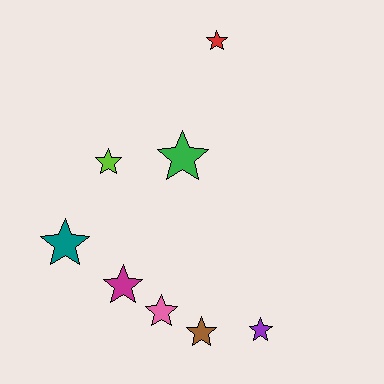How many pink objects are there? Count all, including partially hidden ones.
There is 1 pink object.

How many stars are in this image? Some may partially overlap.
There are 8 stars.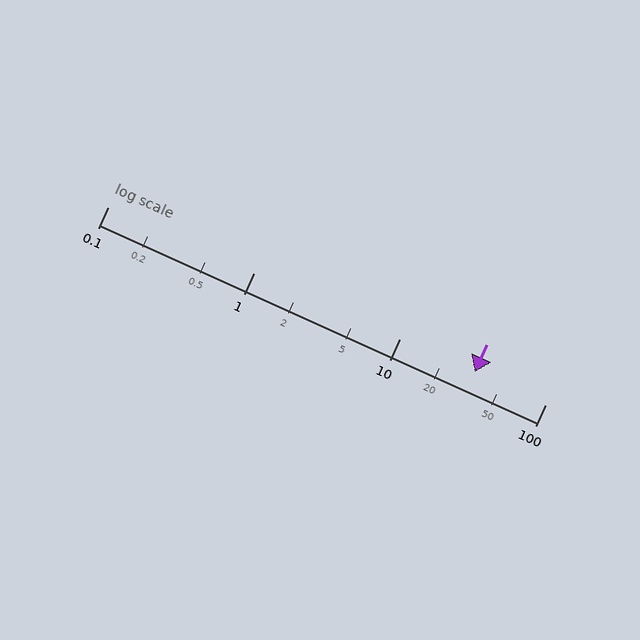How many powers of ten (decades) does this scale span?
The scale spans 3 decades, from 0.1 to 100.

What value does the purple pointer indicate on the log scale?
The pointer indicates approximately 33.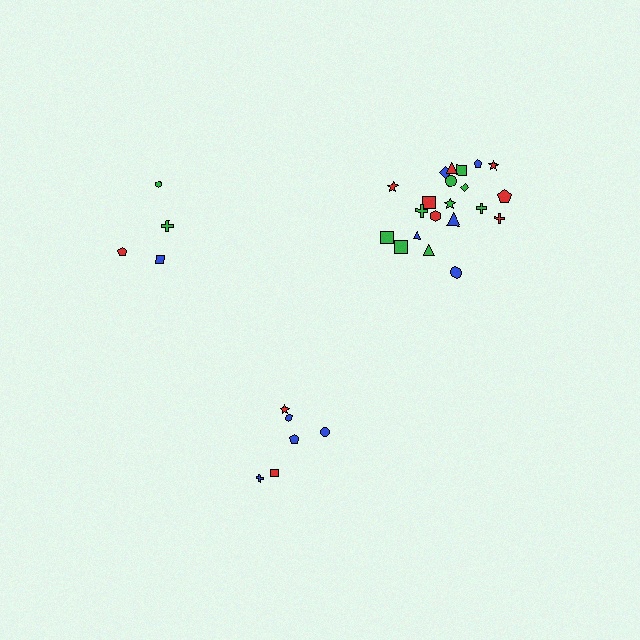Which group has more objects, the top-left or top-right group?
The top-right group.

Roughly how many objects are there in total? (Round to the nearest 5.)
Roughly 30 objects in total.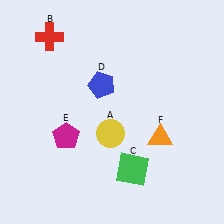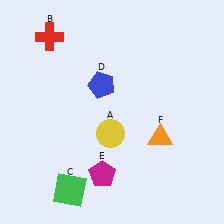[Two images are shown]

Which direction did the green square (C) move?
The green square (C) moved left.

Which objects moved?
The objects that moved are: the green square (C), the magenta pentagon (E).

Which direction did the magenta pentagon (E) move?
The magenta pentagon (E) moved down.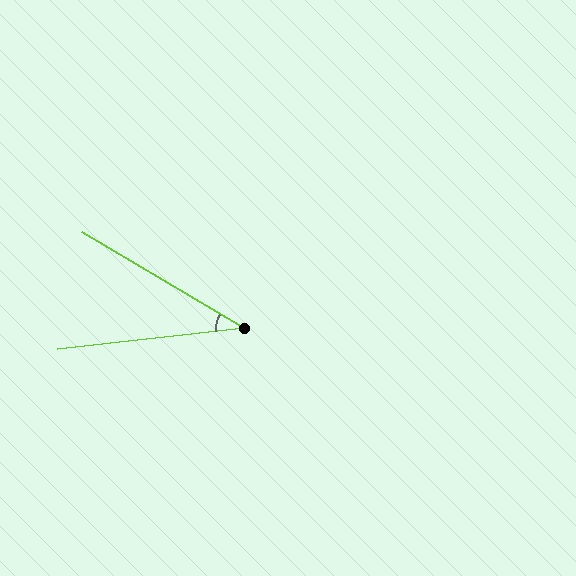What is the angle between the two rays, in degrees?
Approximately 37 degrees.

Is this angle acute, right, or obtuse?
It is acute.